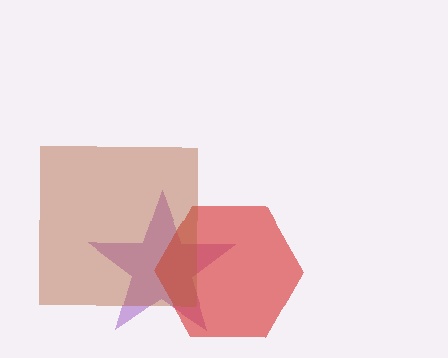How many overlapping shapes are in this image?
There are 3 overlapping shapes in the image.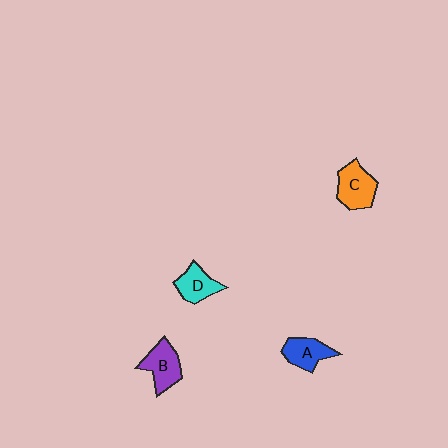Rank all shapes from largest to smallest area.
From largest to smallest: C (orange), B (purple), A (blue), D (cyan).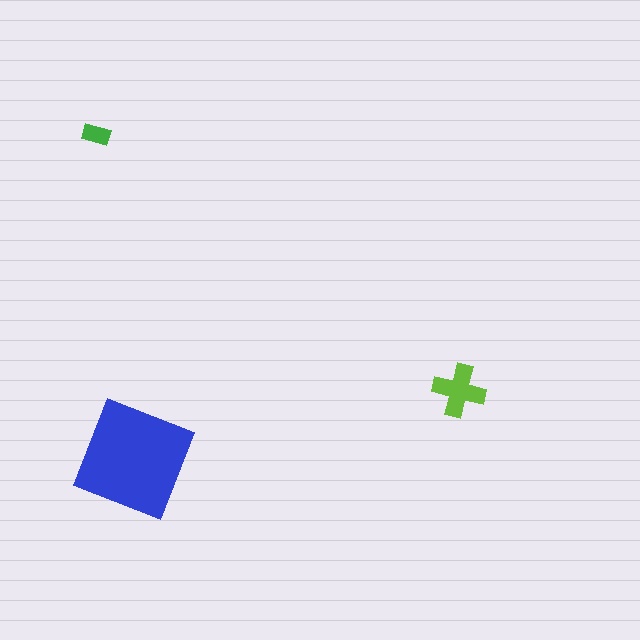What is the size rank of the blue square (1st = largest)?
1st.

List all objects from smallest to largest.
The green rectangle, the lime cross, the blue square.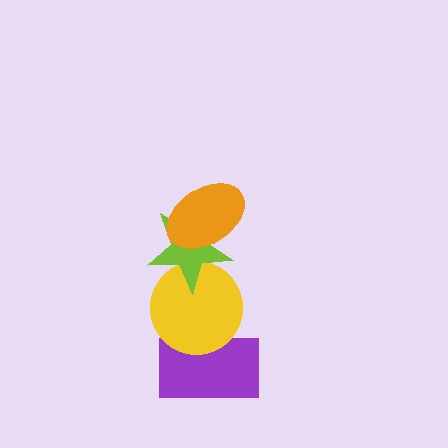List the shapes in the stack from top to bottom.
From top to bottom: the orange ellipse, the lime star, the yellow circle, the purple rectangle.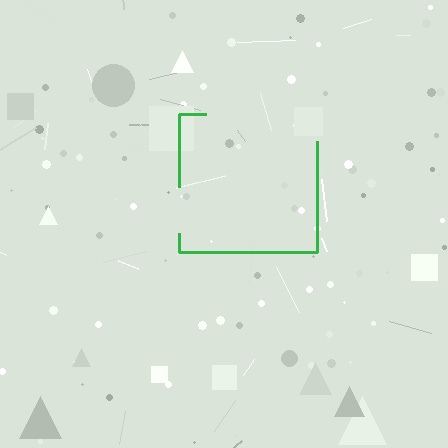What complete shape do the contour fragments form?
The contour fragments form a square.